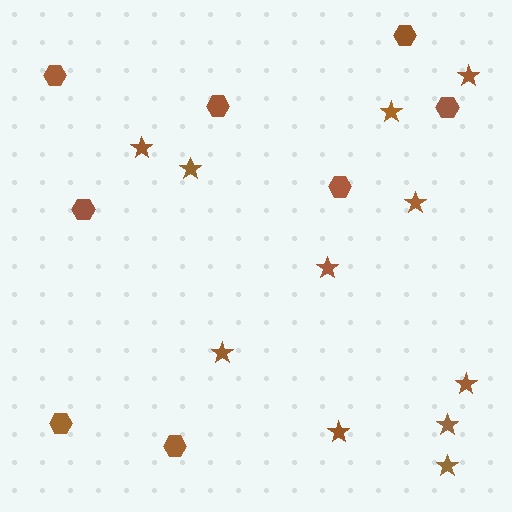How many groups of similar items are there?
There are 2 groups: one group of stars (11) and one group of hexagons (8).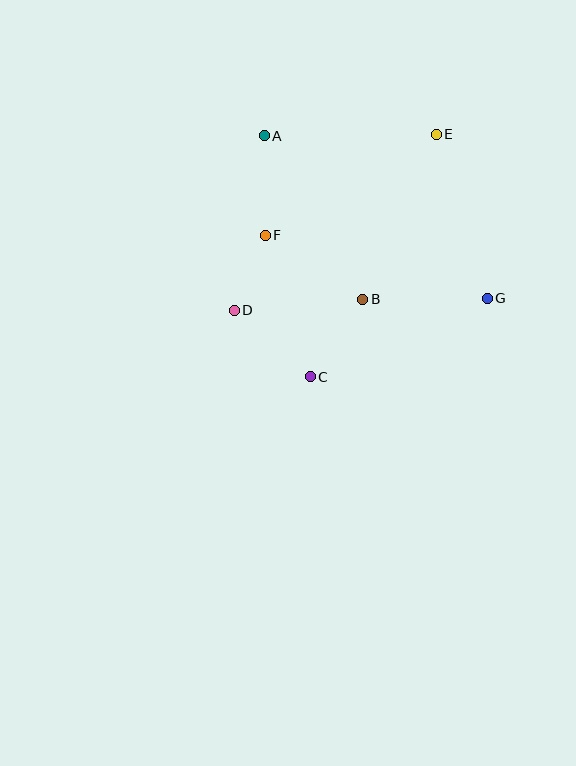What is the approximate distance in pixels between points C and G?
The distance between C and G is approximately 194 pixels.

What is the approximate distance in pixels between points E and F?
The distance between E and F is approximately 199 pixels.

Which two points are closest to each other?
Points D and F are closest to each other.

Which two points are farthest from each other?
Points A and G are farthest from each other.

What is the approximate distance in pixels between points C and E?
The distance between C and E is approximately 273 pixels.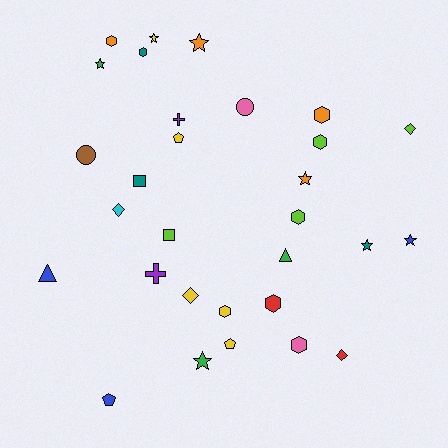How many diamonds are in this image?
There are 4 diamonds.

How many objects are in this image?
There are 30 objects.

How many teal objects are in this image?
There are 3 teal objects.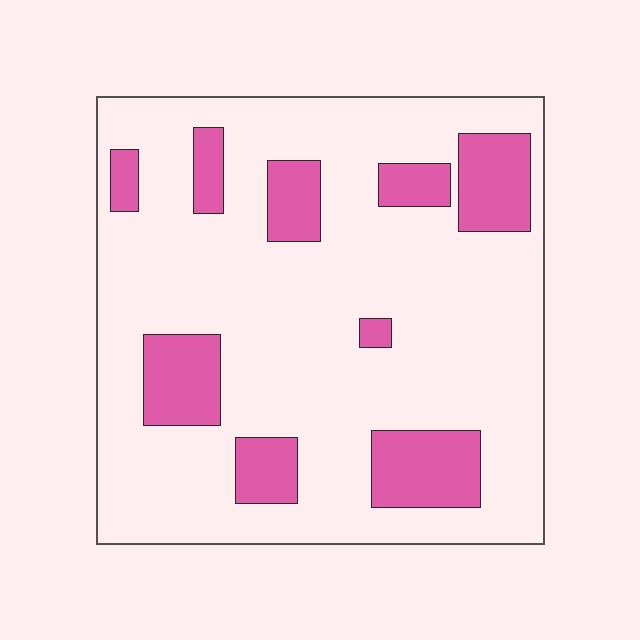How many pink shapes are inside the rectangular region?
9.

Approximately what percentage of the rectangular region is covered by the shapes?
Approximately 20%.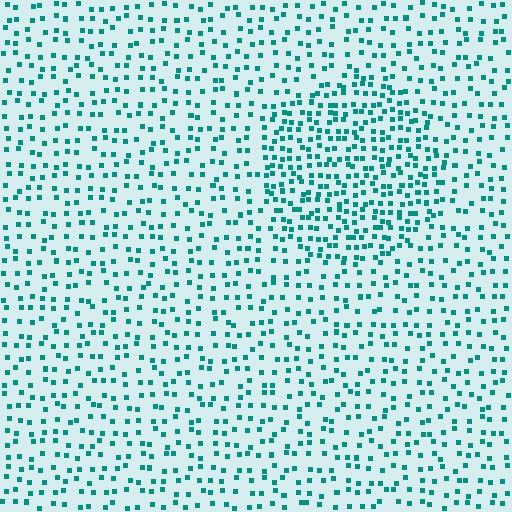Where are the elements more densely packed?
The elements are more densely packed inside the circle boundary.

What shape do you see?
I see a circle.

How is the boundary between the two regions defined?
The boundary is defined by a change in element density (approximately 1.8x ratio). All elements are the same color, size, and shape.